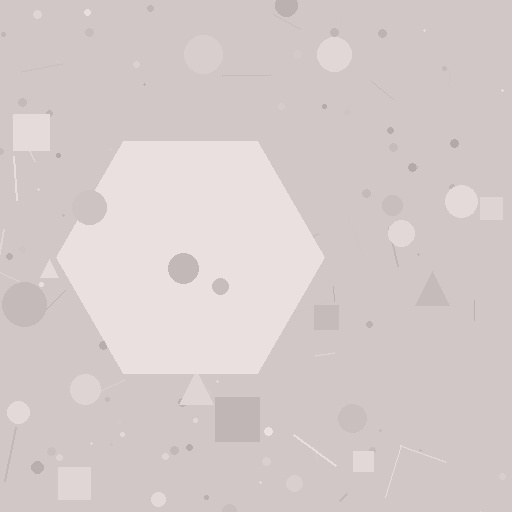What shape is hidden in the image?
A hexagon is hidden in the image.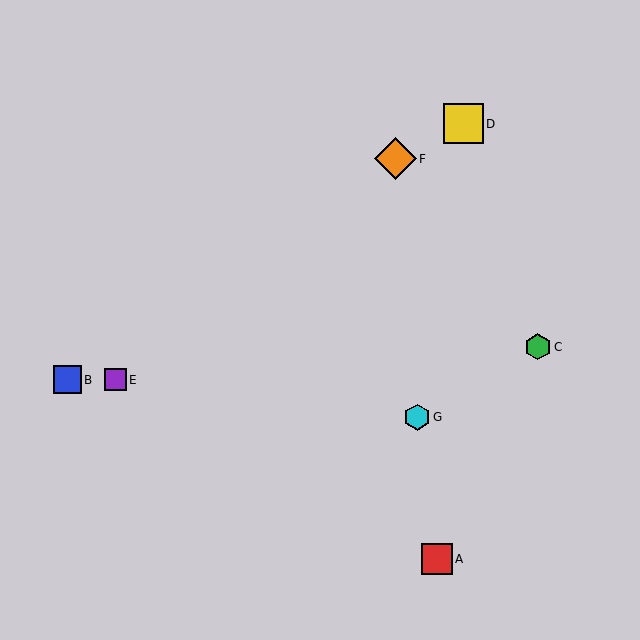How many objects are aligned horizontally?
2 objects (B, E) are aligned horizontally.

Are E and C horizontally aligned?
No, E is at y≈380 and C is at y≈347.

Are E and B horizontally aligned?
Yes, both are at y≈380.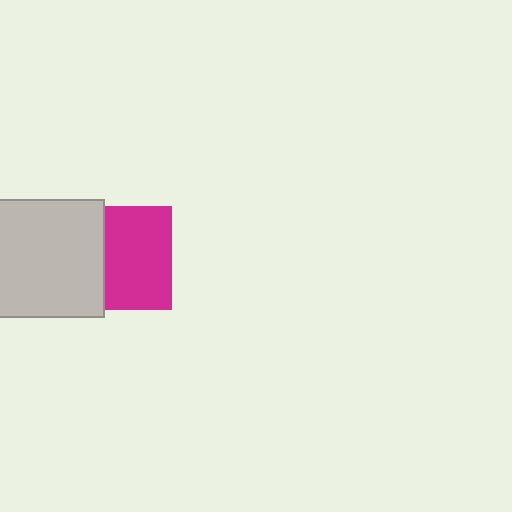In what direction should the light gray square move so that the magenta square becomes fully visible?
The light gray square should move left. That is the shortest direction to clear the overlap and leave the magenta square fully visible.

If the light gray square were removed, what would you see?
You would see the complete magenta square.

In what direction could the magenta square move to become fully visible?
The magenta square could move right. That would shift it out from behind the light gray square entirely.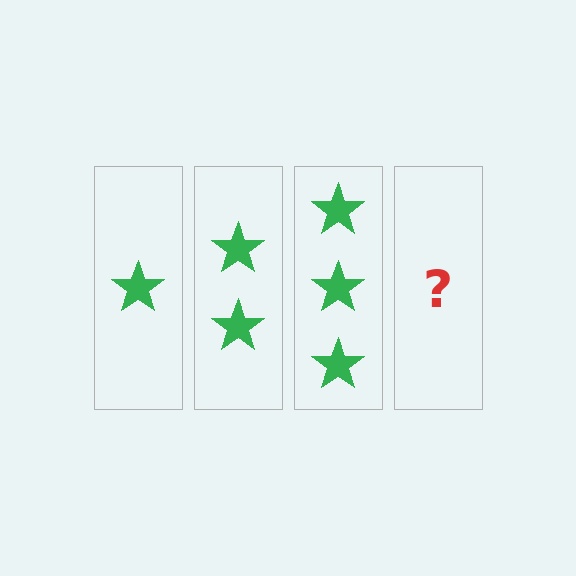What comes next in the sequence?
The next element should be 4 stars.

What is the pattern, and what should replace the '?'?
The pattern is that each step adds one more star. The '?' should be 4 stars.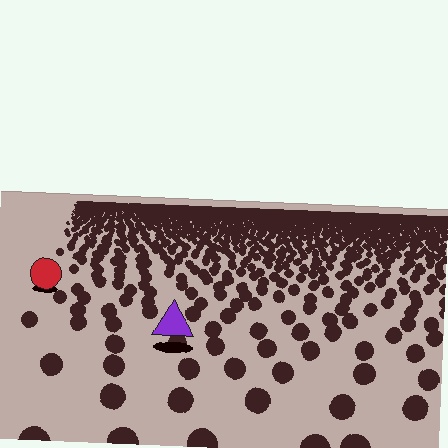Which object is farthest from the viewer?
The red circle is farthest from the viewer. It appears smaller and the ground texture around it is denser.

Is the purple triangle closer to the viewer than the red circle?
Yes. The purple triangle is closer — you can tell from the texture gradient: the ground texture is coarser near it.